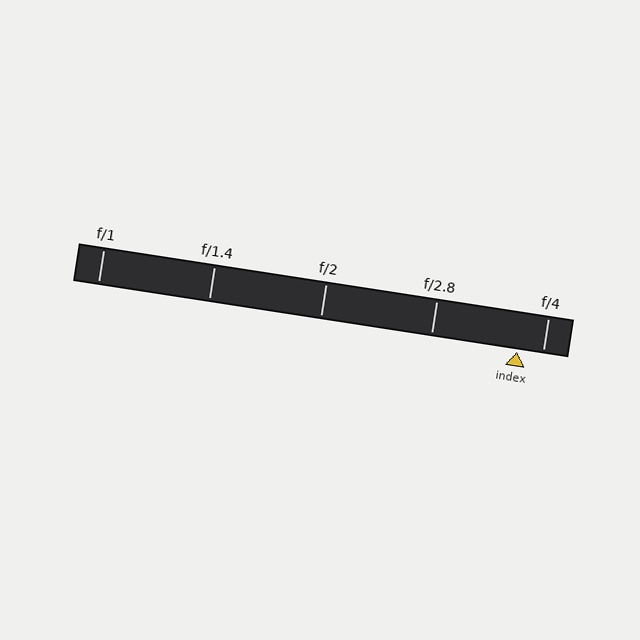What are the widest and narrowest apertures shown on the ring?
The widest aperture shown is f/1 and the narrowest is f/4.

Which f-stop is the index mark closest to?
The index mark is closest to f/4.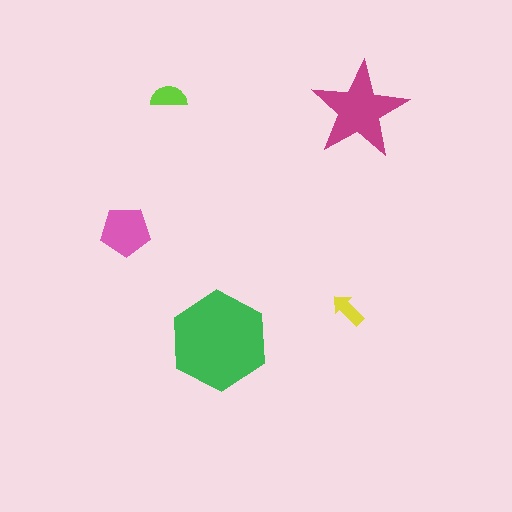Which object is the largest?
The green hexagon.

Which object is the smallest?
The yellow arrow.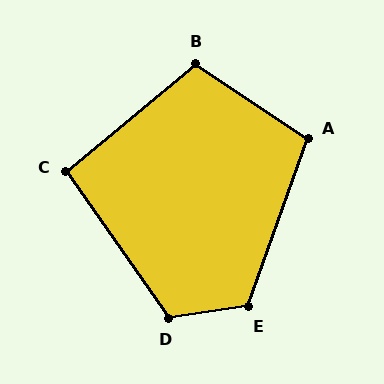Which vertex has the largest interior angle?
E, at approximately 117 degrees.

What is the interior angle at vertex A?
Approximately 104 degrees (obtuse).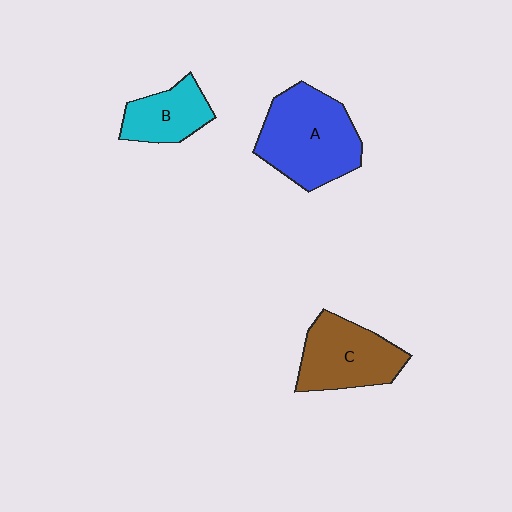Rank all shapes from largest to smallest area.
From largest to smallest: A (blue), C (brown), B (cyan).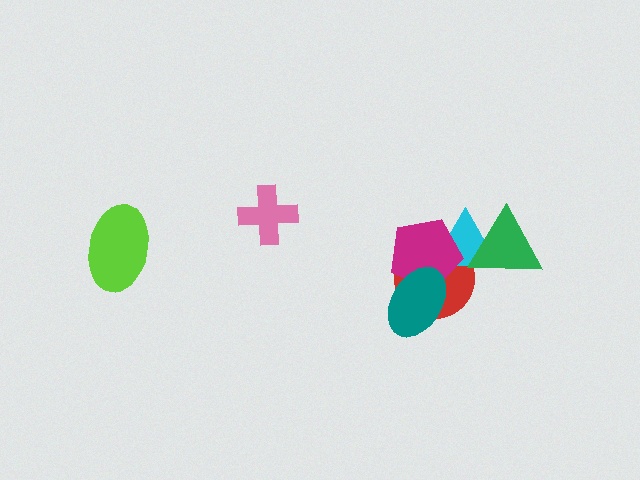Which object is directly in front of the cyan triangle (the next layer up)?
The magenta pentagon is directly in front of the cyan triangle.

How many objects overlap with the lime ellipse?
0 objects overlap with the lime ellipse.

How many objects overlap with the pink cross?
0 objects overlap with the pink cross.